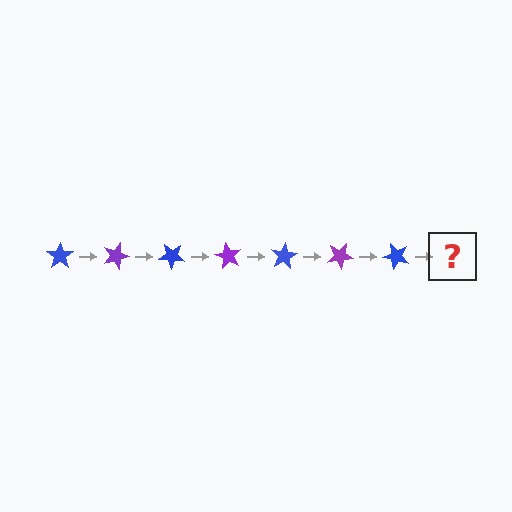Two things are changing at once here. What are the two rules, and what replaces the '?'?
The two rules are that it rotates 20 degrees each step and the color cycles through blue and purple. The '?' should be a purple star, rotated 140 degrees from the start.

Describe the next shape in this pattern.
It should be a purple star, rotated 140 degrees from the start.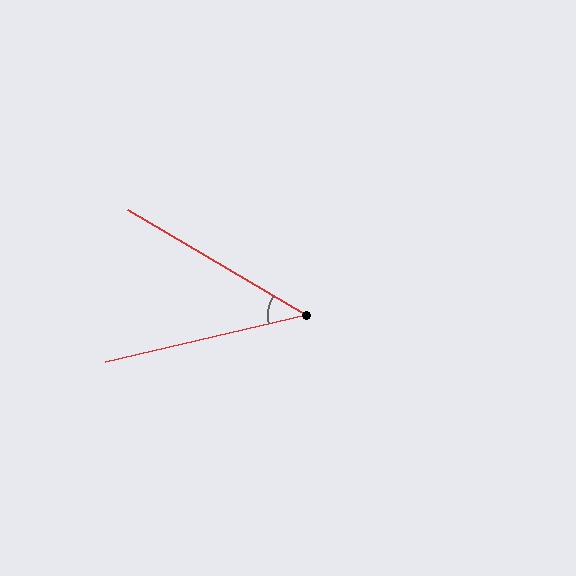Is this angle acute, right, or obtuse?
It is acute.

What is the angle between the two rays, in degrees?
Approximately 44 degrees.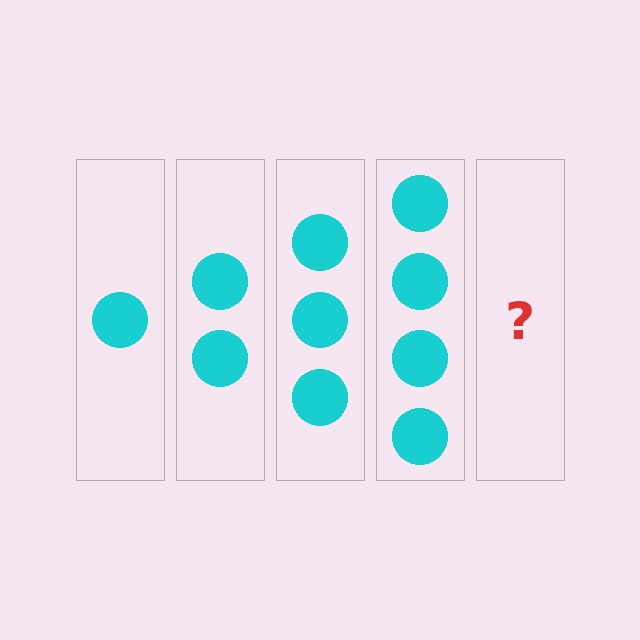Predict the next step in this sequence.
The next step is 5 circles.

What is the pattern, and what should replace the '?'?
The pattern is that each step adds one more circle. The '?' should be 5 circles.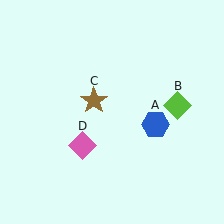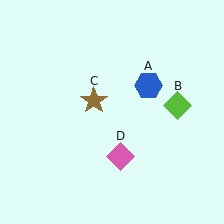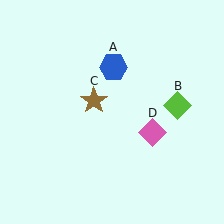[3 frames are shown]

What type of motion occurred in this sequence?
The blue hexagon (object A), pink diamond (object D) rotated counterclockwise around the center of the scene.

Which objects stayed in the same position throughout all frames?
Lime diamond (object B) and brown star (object C) remained stationary.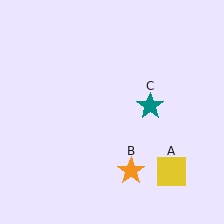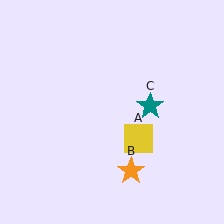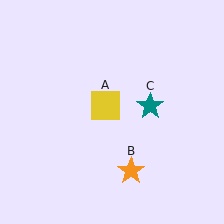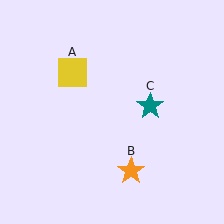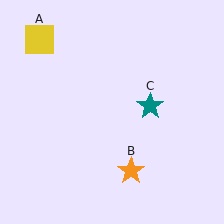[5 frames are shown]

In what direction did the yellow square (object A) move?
The yellow square (object A) moved up and to the left.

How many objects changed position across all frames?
1 object changed position: yellow square (object A).